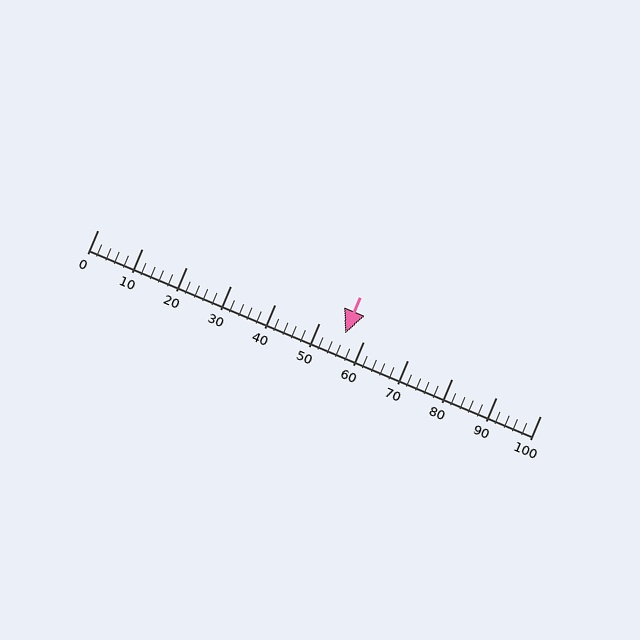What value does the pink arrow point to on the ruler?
The pink arrow points to approximately 56.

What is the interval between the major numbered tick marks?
The major tick marks are spaced 10 units apart.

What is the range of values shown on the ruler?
The ruler shows values from 0 to 100.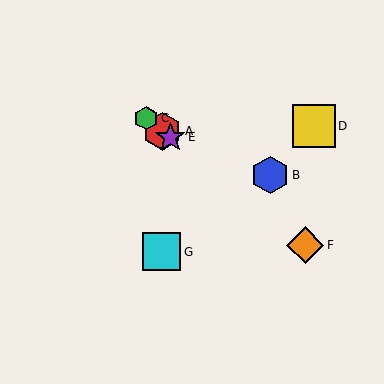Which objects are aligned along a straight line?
Objects A, C, E, F are aligned along a straight line.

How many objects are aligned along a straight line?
4 objects (A, C, E, F) are aligned along a straight line.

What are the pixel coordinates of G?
Object G is at (162, 252).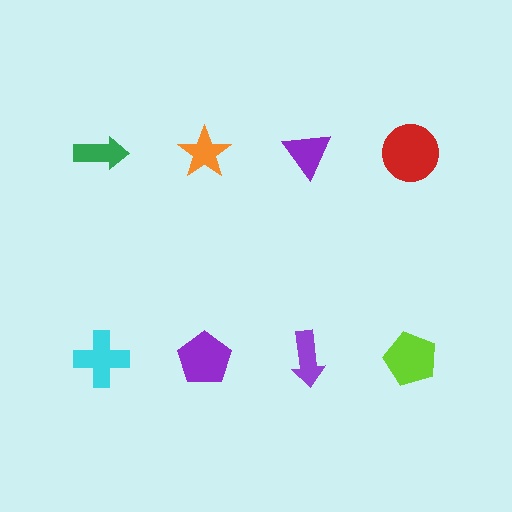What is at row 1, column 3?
A purple triangle.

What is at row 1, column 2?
An orange star.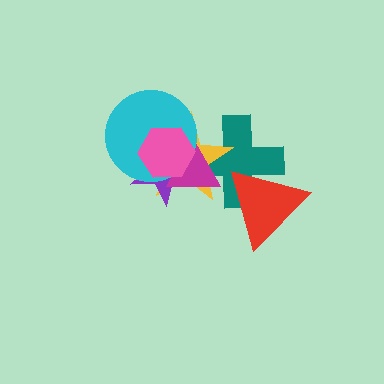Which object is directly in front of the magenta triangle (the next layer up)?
The cyan circle is directly in front of the magenta triangle.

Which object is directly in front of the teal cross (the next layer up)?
The yellow star is directly in front of the teal cross.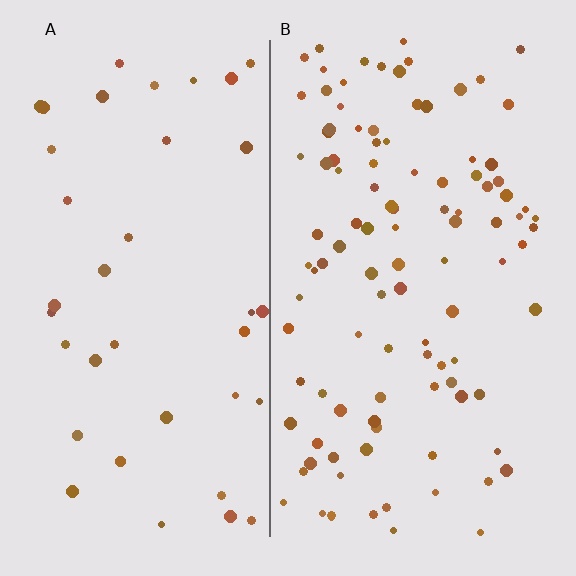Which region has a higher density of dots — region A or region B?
B (the right).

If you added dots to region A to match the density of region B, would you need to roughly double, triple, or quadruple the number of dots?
Approximately triple.